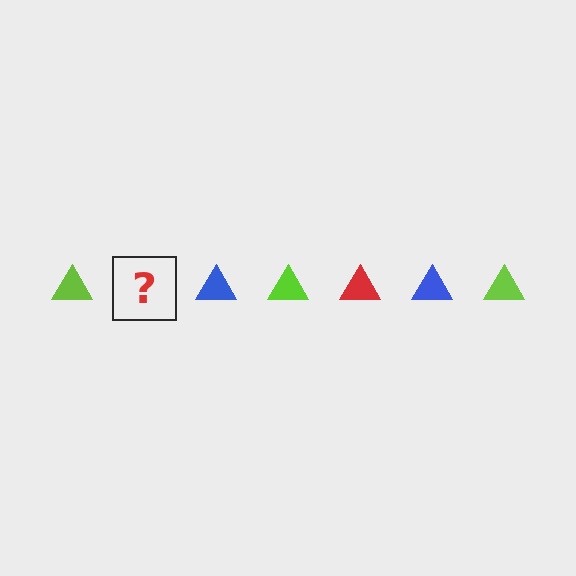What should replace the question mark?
The question mark should be replaced with a red triangle.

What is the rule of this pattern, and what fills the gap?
The rule is that the pattern cycles through lime, red, blue triangles. The gap should be filled with a red triangle.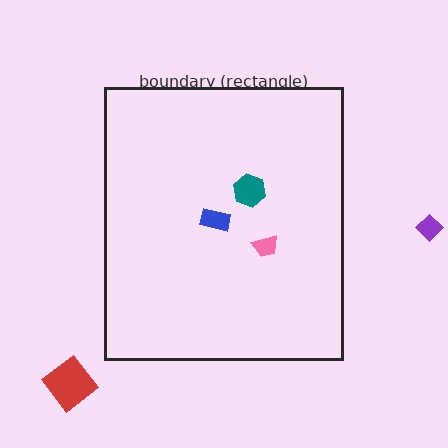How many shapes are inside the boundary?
3 inside, 2 outside.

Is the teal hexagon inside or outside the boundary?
Inside.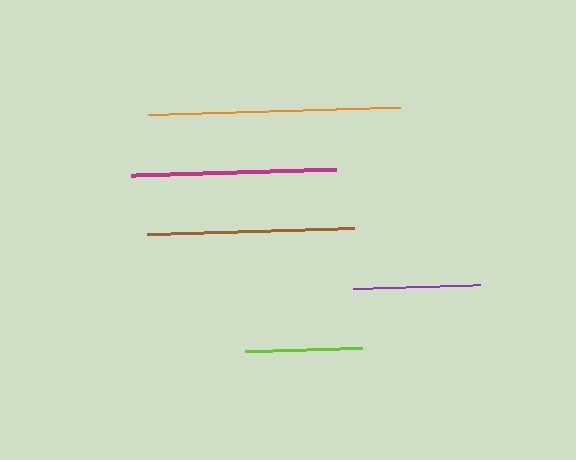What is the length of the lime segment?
The lime segment is approximately 117 pixels long.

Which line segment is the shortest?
The lime line is the shortest at approximately 117 pixels.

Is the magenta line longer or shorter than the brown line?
The brown line is longer than the magenta line.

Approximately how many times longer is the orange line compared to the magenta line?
The orange line is approximately 1.2 times the length of the magenta line.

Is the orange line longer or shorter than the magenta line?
The orange line is longer than the magenta line.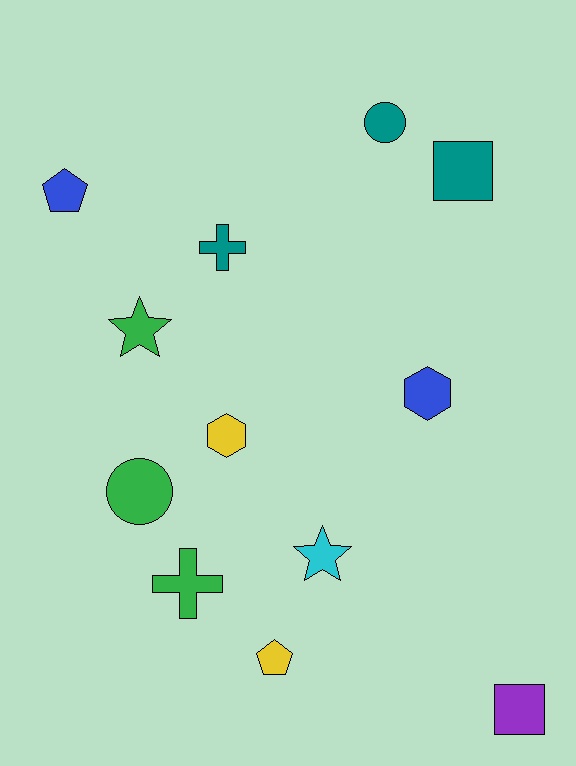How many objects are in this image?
There are 12 objects.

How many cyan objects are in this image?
There is 1 cyan object.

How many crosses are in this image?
There are 2 crosses.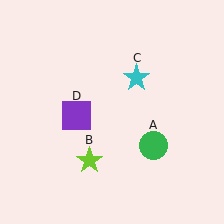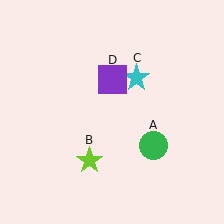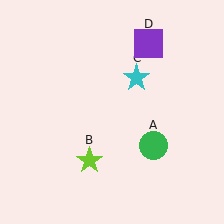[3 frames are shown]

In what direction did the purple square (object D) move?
The purple square (object D) moved up and to the right.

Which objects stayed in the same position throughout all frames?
Green circle (object A) and lime star (object B) and cyan star (object C) remained stationary.